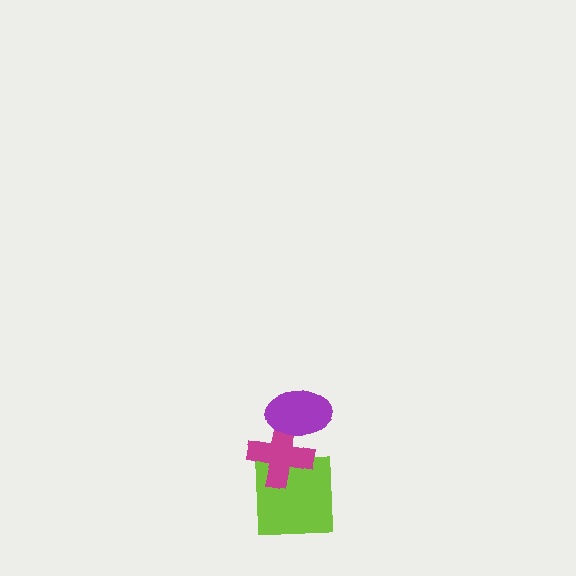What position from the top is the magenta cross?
The magenta cross is 2nd from the top.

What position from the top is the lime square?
The lime square is 3rd from the top.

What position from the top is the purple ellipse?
The purple ellipse is 1st from the top.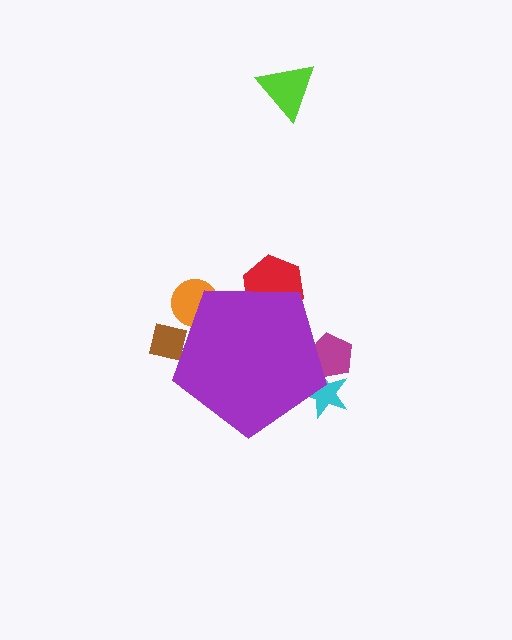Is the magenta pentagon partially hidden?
Yes, the magenta pentagon is partially hidden behind the purple pentagon.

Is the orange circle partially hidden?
Yes, the orange circle is partially hidden behind the purple pentagon.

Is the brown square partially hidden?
Yes, the brown square is partially hidden behind the purple pentagon.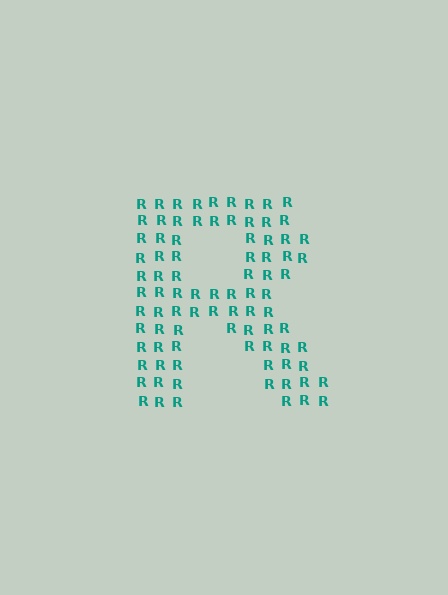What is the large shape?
The large shape is the letter R.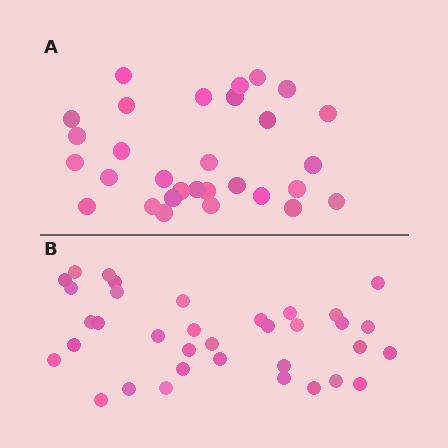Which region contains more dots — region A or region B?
Region B (the bottom region) has more dots.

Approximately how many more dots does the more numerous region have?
Region B has about 5 more dots than region A.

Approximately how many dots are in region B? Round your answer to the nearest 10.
About 40 dots. (The exact count is 35, which rounds to 40.)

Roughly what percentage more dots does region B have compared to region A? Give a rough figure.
About 15% more.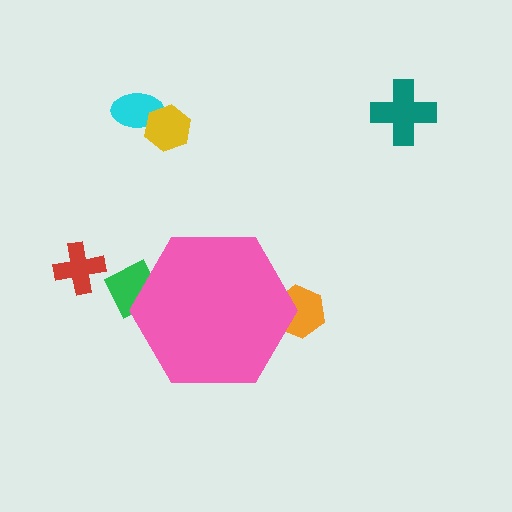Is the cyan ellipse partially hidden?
No, the cyan ellipse is fully visible.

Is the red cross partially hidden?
No, the red cross is fully visible.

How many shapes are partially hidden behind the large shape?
2 shapes are partially hidden.